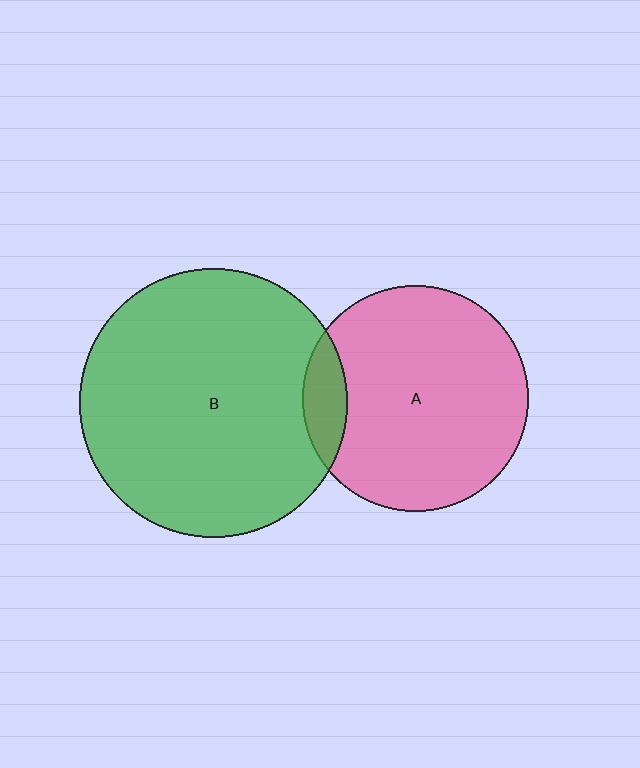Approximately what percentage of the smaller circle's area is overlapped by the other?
Approximately 10%.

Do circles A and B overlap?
Yes.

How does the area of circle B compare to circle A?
Approximately 1.4 times.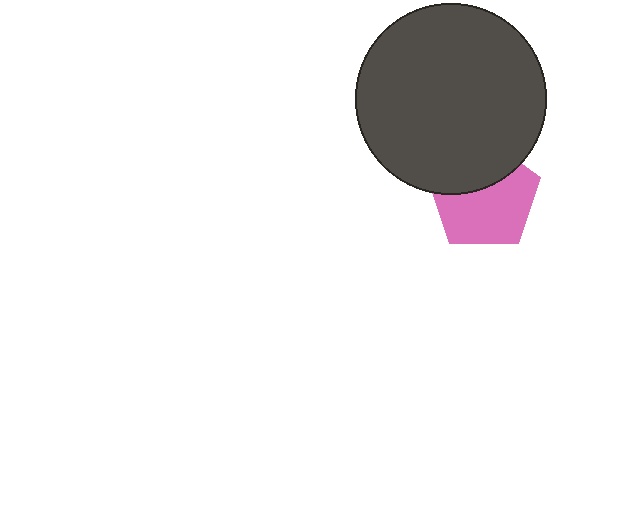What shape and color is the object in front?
The object in front is a dark gray circle.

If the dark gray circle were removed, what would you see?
You would see the complete pink pentagon.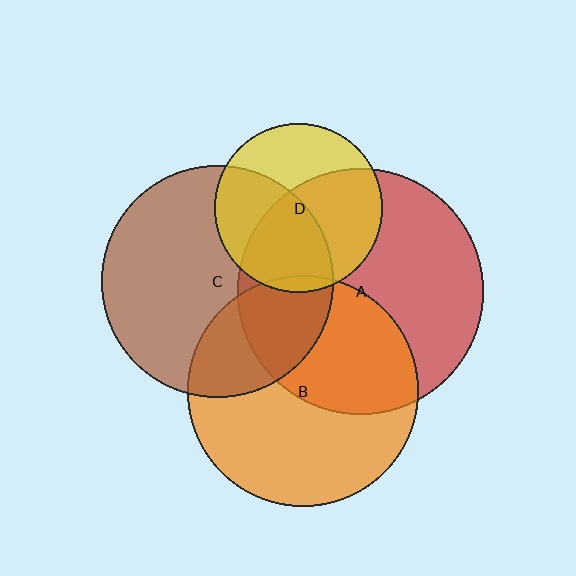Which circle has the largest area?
Circle A (red).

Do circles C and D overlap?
Yes.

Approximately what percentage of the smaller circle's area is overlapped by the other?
Approximately 45%.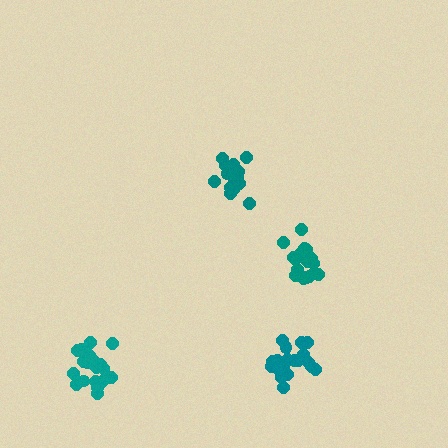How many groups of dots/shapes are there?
There are 4 groups.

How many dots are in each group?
Group 1: 21 dots, Group 2: 21 dots, Group 3: 18 dots, Group 4: 16 dots (76 total).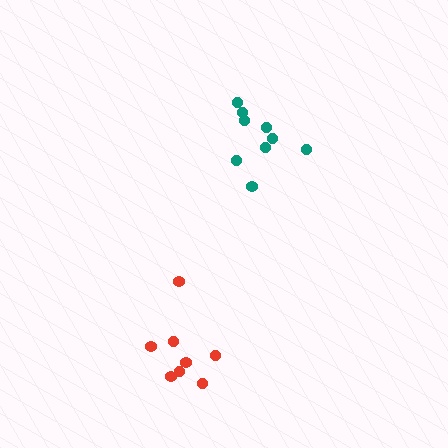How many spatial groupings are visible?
There are 2 spatial groupings.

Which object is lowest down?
The red cluster is bottommost.